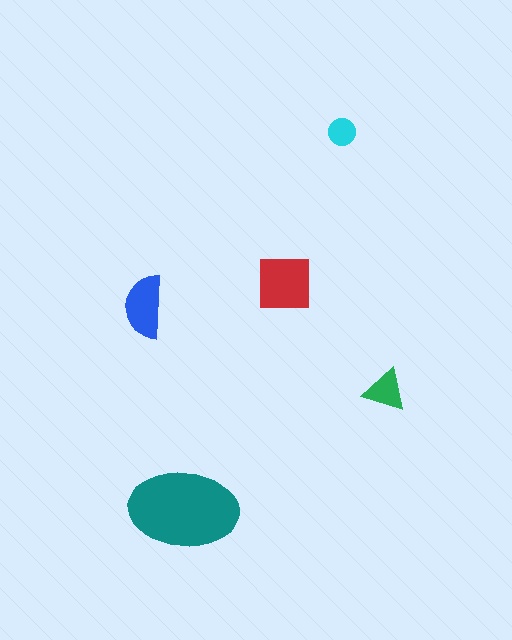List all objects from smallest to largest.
The cyan circle, the green triangle, the blue semicircle, the red square, the teal ellipse.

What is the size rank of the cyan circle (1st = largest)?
5th.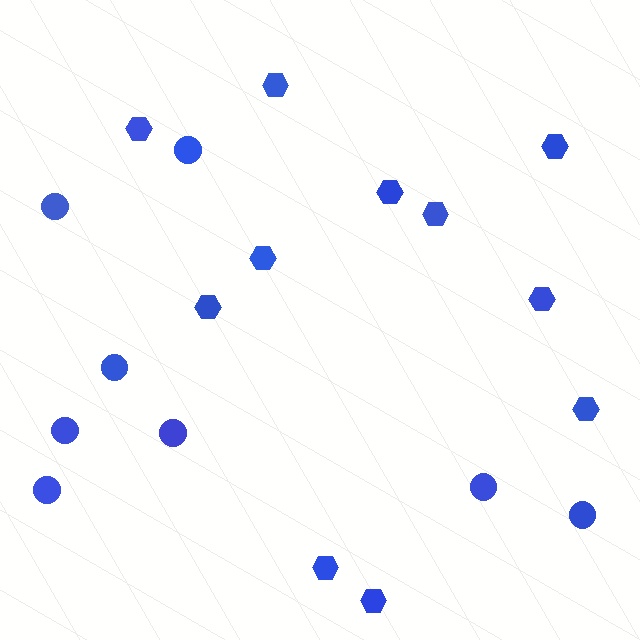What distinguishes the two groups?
There are 2 groups: one group of circles (8) and one group of hexagons (11).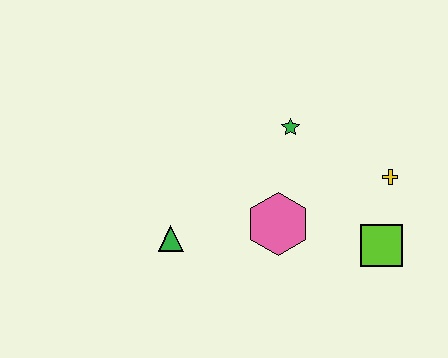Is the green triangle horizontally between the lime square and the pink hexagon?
No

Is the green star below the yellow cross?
No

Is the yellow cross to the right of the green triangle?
Yes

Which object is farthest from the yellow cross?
The green triangle is farthest from the yellow cross.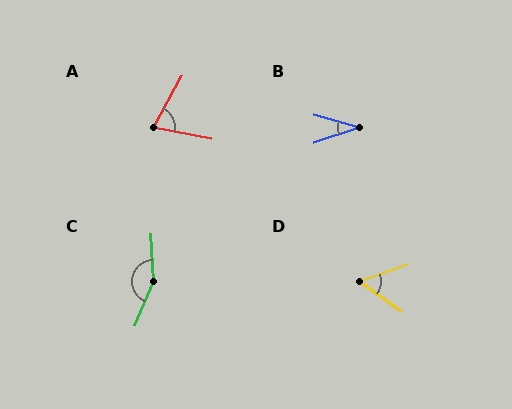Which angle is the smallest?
B, at approximately 34 degrees.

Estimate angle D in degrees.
Approximately 54 degrees.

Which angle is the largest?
C, at approximately 154 degrees.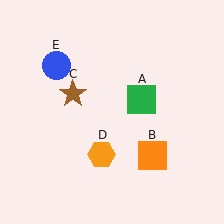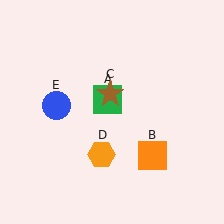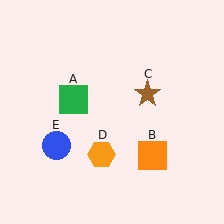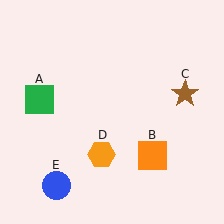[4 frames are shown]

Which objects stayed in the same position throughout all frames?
Orange square (object B) and orange hexagon (object D) remained stationary.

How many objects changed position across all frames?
3 objects changed position: green square (object A), brown star (object C), blue circle (object E).